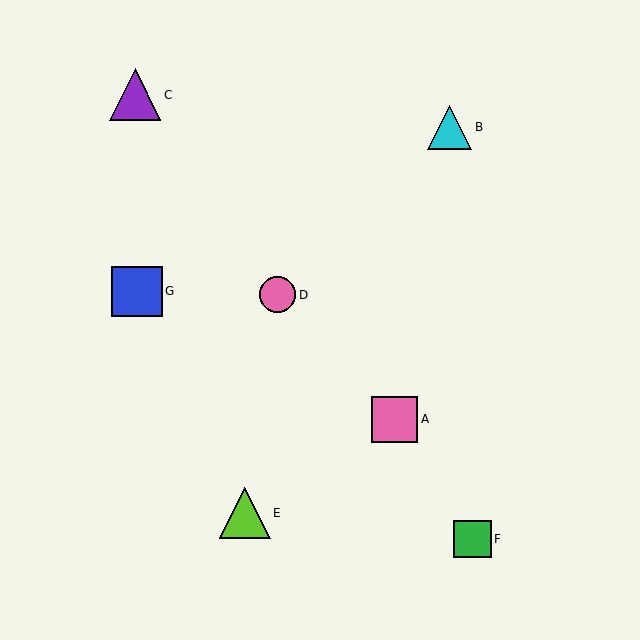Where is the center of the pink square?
The center of the pink square is at (395, 419).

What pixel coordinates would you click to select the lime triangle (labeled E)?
Click at (245, 513) to select the lime triangle E.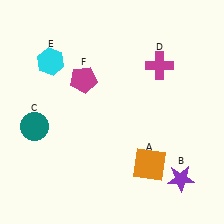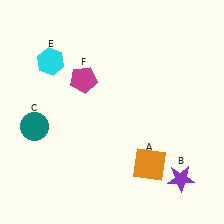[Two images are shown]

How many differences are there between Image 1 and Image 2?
There is 1 difference between the two images.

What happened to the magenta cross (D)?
The magenta cross (D) was removed in Image 2. It was in the top-right area of Image 1.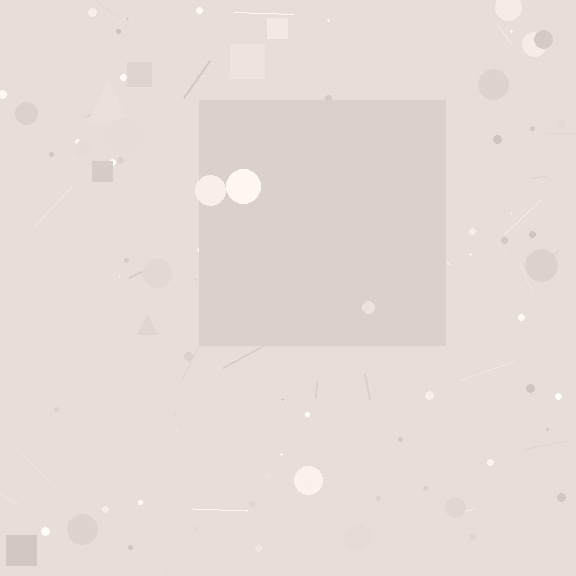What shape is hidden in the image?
A square is hidden in the image.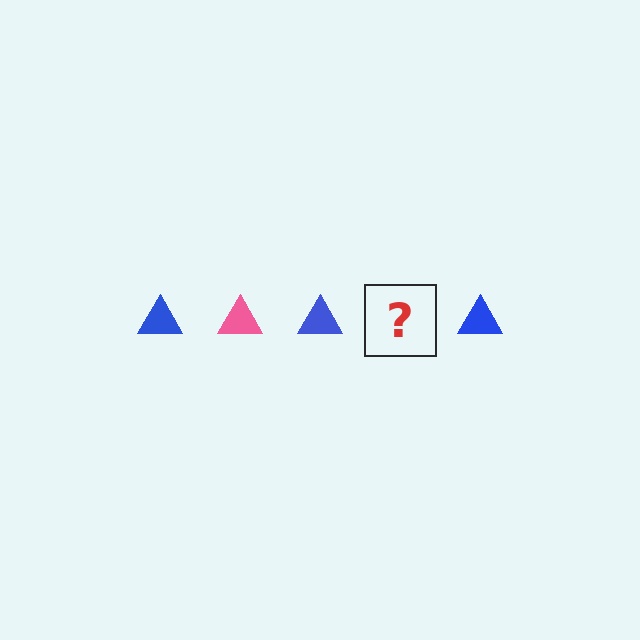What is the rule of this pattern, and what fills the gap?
The rule is that the pattern cycles through blue, pink triangles. The gap should be filled with a pink triangle.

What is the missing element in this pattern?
The missing element is a pink triangle.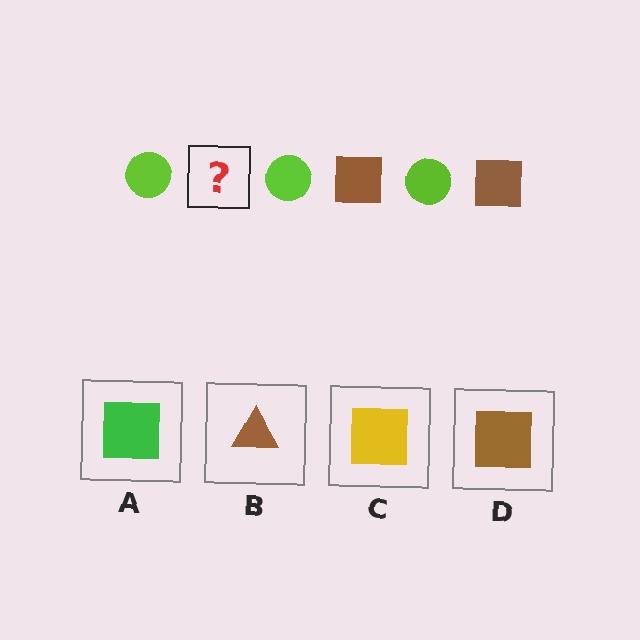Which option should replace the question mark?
Option D.